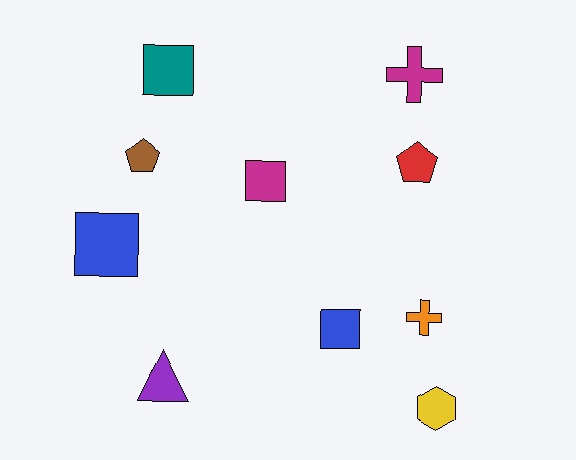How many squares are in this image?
There are 4 squares.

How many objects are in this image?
There are 10 objects.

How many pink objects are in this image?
There are no pink objects.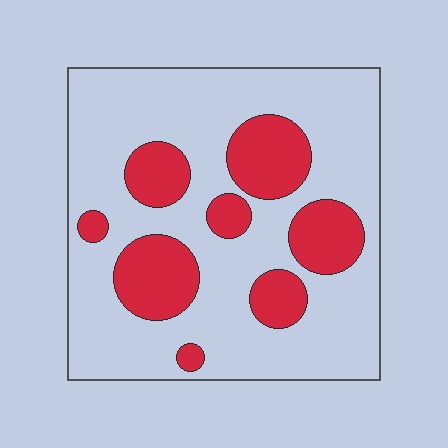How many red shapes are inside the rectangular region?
8.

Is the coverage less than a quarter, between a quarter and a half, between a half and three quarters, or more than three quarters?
Between a quarter and a half.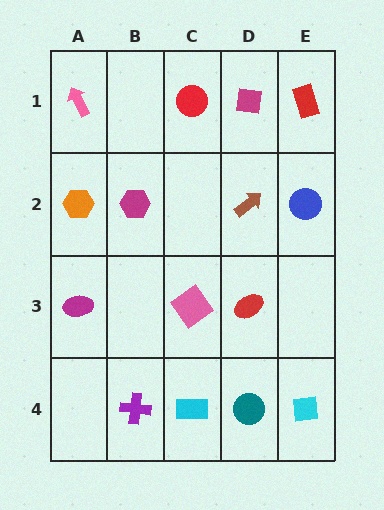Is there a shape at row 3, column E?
No, that cell is empty.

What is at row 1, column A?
A pink arrow.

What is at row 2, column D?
A brown arrow.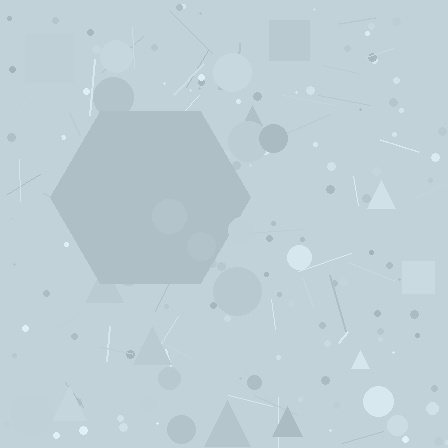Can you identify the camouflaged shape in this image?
The camouflaged shape is a hexagon.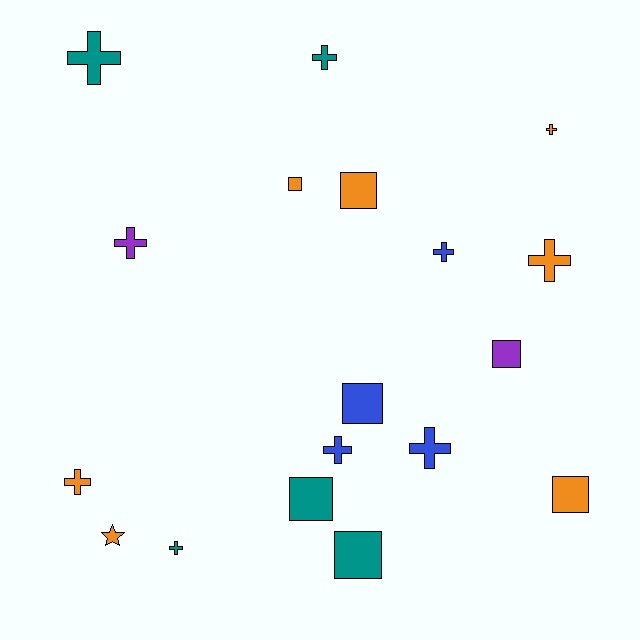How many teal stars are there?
There are no teal stars.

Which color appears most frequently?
Orange, with 7 objects.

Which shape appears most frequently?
Cross, with 10 objects.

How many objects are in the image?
There are 18 objects.